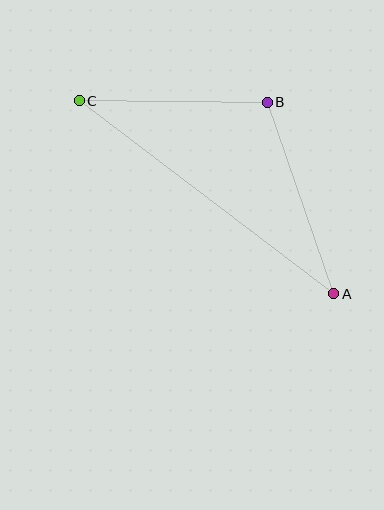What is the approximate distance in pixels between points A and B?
The distance between A and B is approximately 203 pixels.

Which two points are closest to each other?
Points B and C are closest to each other.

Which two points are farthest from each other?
Points A and C are farthest from each other.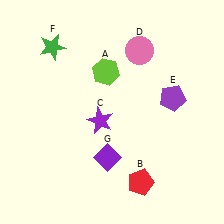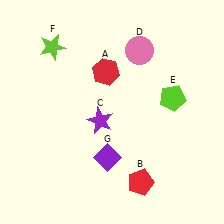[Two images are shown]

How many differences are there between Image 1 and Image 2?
There are 3 differences between the two images.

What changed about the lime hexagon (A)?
In Image 1, A is lime. In Image 2, it changed to red.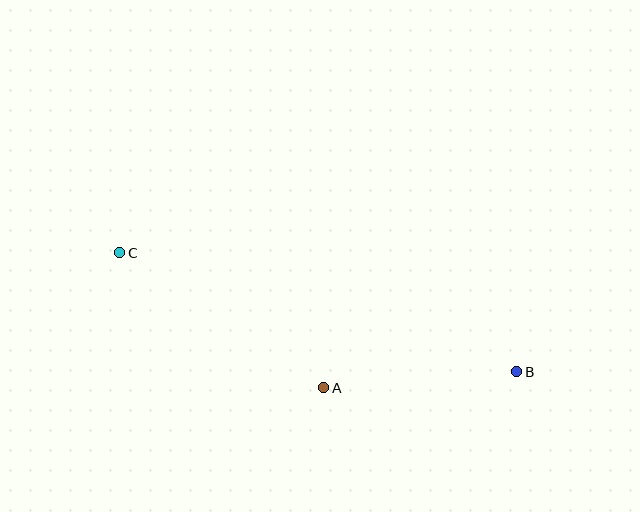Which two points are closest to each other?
Points A and B are closest to each other.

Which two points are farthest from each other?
Points B and C are farthest from each other.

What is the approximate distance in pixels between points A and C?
The distance between A and C is approximately 244 pixels.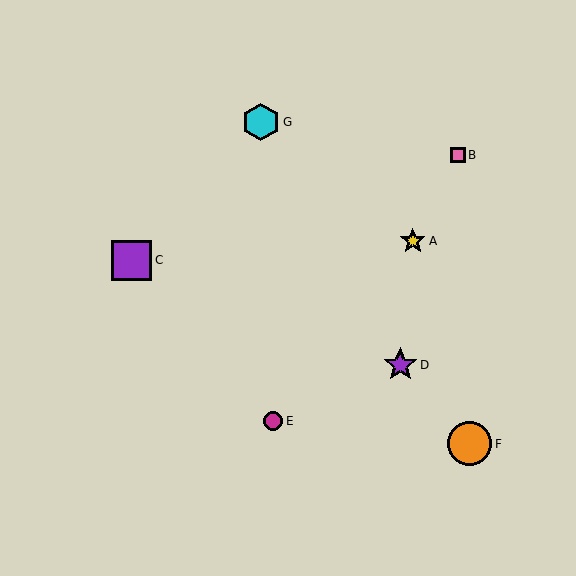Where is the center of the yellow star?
The center of the yellow star is at (413, 241).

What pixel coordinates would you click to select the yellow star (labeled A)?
Click at (413, 241) to select the yellow star A.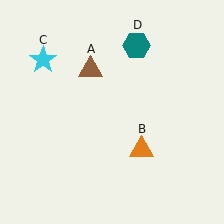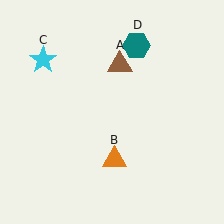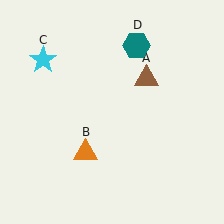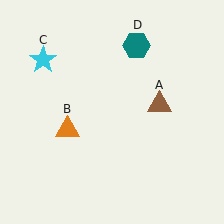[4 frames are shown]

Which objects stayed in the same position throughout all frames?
Cyan star (object C) and teal hexagon (object D) remained stationary.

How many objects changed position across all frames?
2 objects changed position: brown triangle (object A), orange triangle (object B).